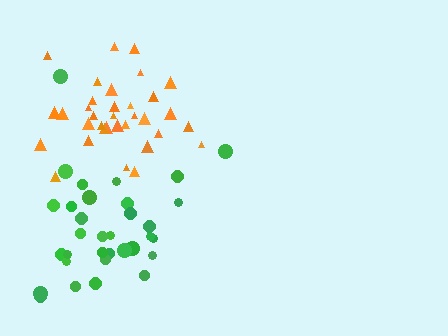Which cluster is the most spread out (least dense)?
Green.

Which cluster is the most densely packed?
Orange.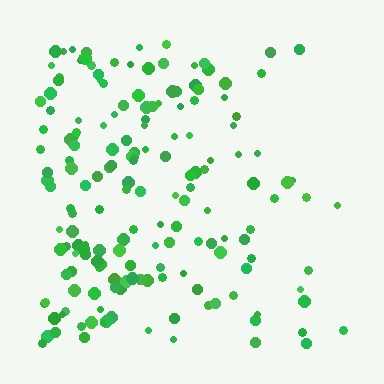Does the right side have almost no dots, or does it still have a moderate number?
Still a moderate number, just noticeably fewer than the left.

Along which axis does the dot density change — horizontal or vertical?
Horizontal.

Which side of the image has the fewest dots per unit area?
The right.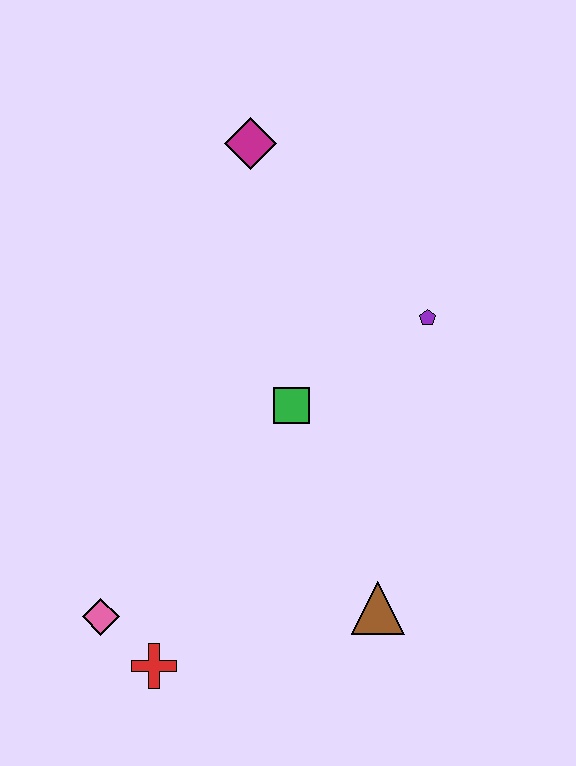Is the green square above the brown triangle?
Yes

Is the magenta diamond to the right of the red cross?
Yes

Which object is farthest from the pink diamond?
The magenta diamond is farthest from the pink diamond.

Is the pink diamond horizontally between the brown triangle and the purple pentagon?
No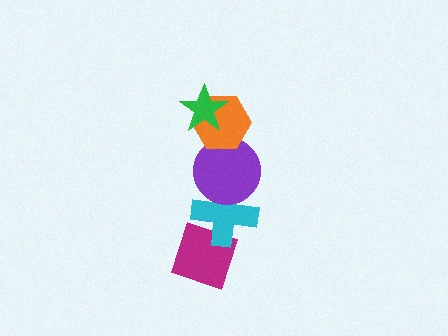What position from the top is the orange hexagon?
The orange hexagon is 2nd from the top.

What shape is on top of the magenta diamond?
The cyan cross is on top of the magenta diamond.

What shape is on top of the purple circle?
The orange hexagon is on top of the purple circle.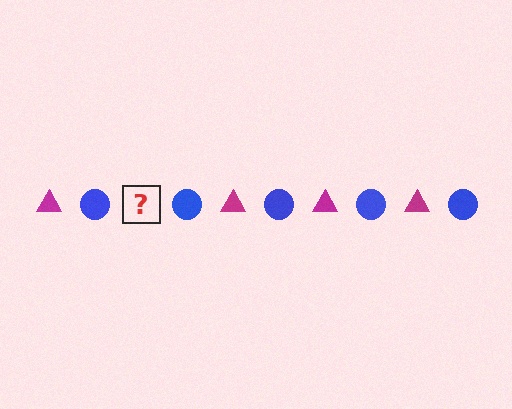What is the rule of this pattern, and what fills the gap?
The rule is that the pattern alternates between magenta triangle and blue circle. The gap should be filled with a magenta triangle.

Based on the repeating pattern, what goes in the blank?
The blank should be a magenta triangle.